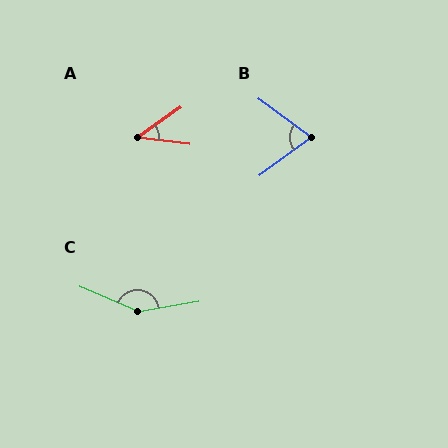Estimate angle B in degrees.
Approximately 73 degrees.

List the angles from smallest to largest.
A (42°), B (73°), C (147°).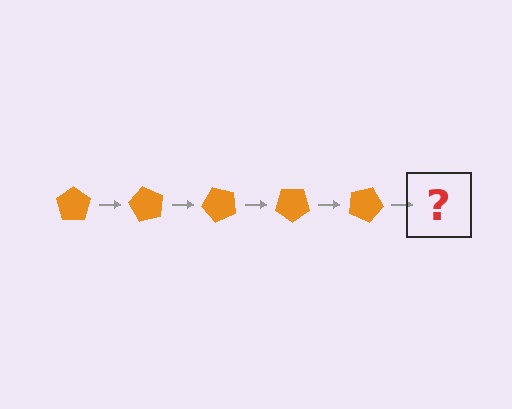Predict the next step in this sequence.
The next step is an orange pentagon rotated 300 degrees.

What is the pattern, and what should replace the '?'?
The pattern is that the pentagon rotates 60 degrees each step. The '?' should be an orange pentagon rotated 300 degrees.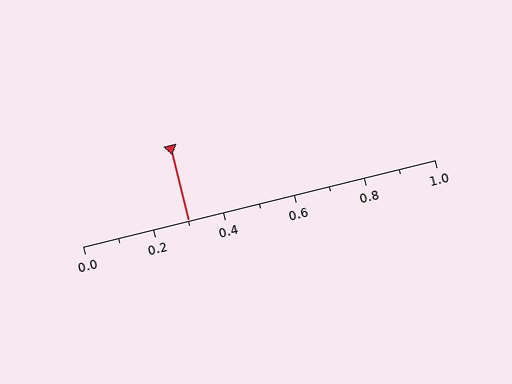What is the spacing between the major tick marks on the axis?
The major ticks are spaced 0.2 apart.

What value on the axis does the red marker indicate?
The marker indicates approximately 0.3.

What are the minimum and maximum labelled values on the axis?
The axis runs from 0.0 to 1.0.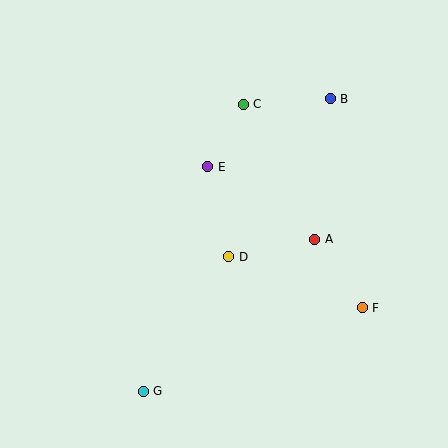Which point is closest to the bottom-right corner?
Point F is closest to the bottom-right corner.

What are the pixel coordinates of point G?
Point G is at (143, 391).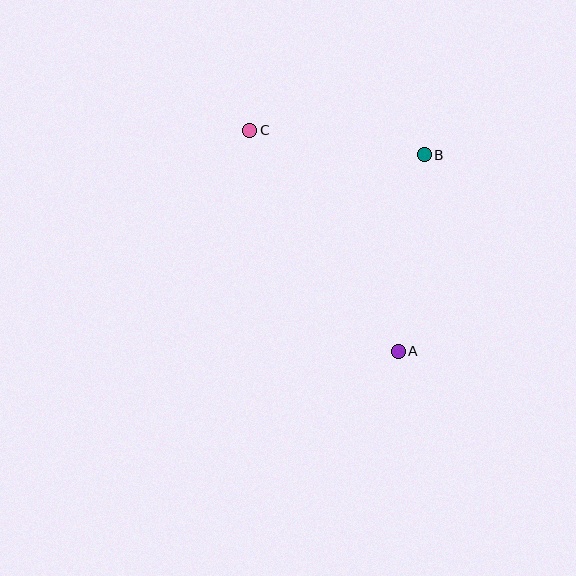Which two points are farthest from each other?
Points A and C are farthest from each other.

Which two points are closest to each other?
Points B and C are closest to each other.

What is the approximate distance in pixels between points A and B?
The distance between A and B is approximately 198 pixels.